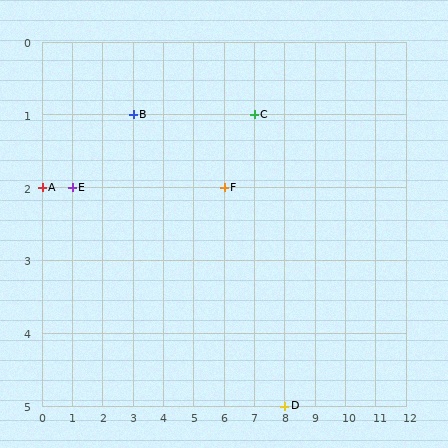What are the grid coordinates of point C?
Point C is at grid coordinates (7, 1).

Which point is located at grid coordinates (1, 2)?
Point E is at (1, 2).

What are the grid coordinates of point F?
Point F is at grid coordinates (6, 2).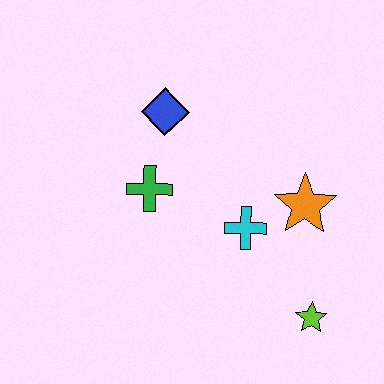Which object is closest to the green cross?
The blue diamond is closest to the green cross.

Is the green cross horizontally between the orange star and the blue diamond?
No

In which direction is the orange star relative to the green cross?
The orange star is to the right of the green cross.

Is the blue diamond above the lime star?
Yes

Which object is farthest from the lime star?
The blue diamond is farthest from the lime star.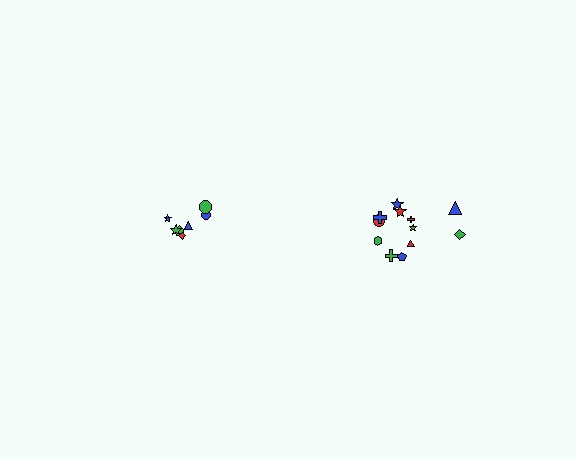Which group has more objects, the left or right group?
The right group.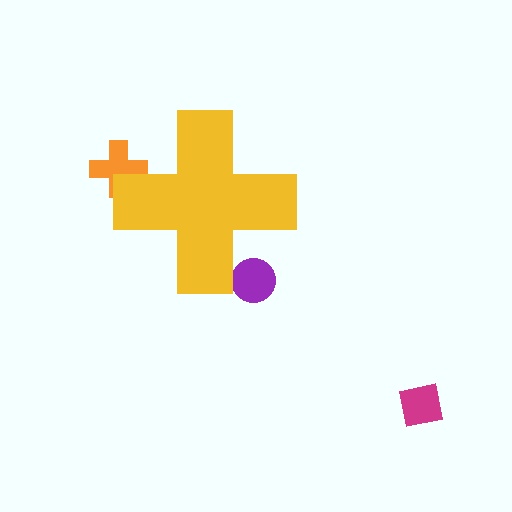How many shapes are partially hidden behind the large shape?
2 shapes are partially hidden.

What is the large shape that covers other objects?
A yellow cross.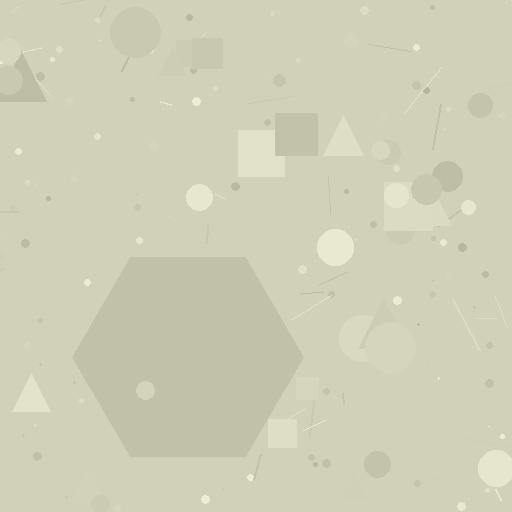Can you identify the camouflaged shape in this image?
The camouflaged shape is a hexagon.